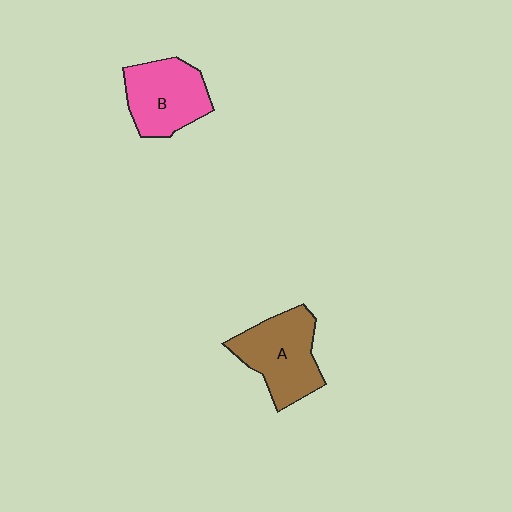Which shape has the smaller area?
Shape B (pink).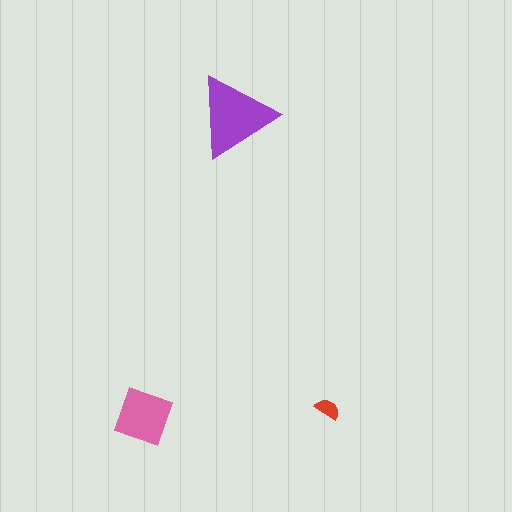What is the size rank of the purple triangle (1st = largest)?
1st.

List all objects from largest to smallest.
The purple triangle, the pink diamond, the red semicircle.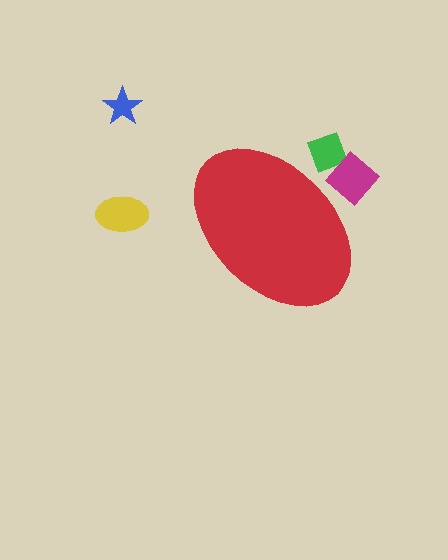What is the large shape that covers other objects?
A red ellipse.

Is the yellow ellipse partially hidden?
No, the yellow ellipse is fully visible.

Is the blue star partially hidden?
No, the blue star is fully visible.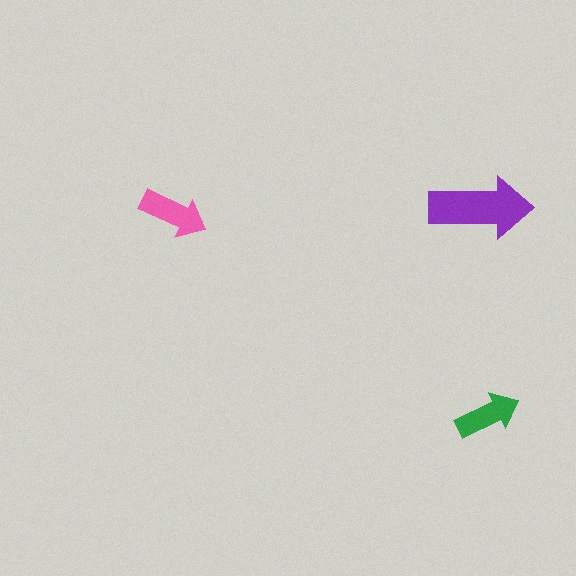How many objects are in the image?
There are 3 objects in the image.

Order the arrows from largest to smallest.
the purple one, the pink one, the green one.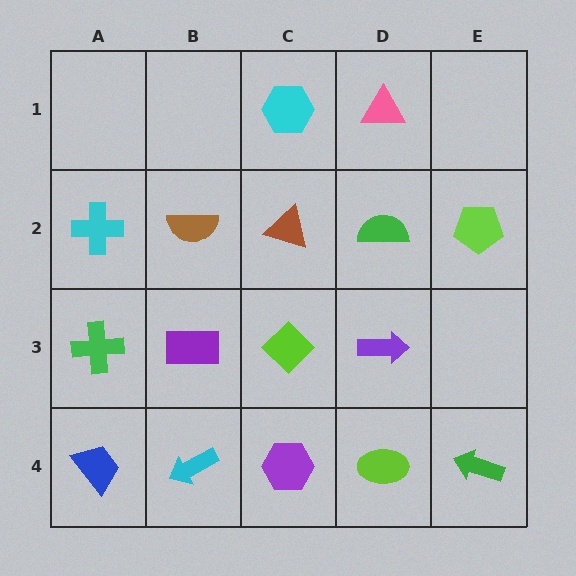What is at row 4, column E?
A green arrow.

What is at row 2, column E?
A lime pentagon.